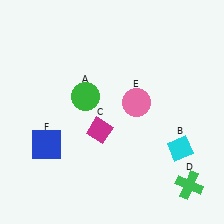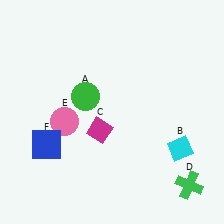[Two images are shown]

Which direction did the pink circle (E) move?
The pink circle (E) moved left.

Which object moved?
The pink circle (E) moved left.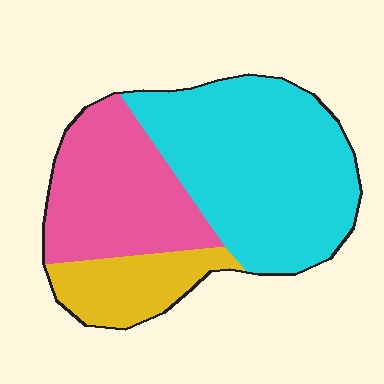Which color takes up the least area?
Yellow, at roughly 15%.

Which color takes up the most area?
Cyan, at roughly 50%.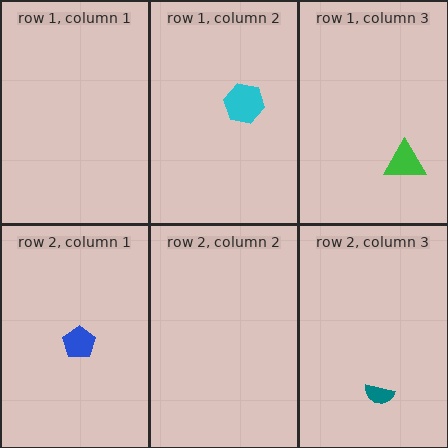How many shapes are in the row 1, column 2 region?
1.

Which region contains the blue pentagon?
The row 2, column 1 region.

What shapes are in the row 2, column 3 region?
The teal semicircle.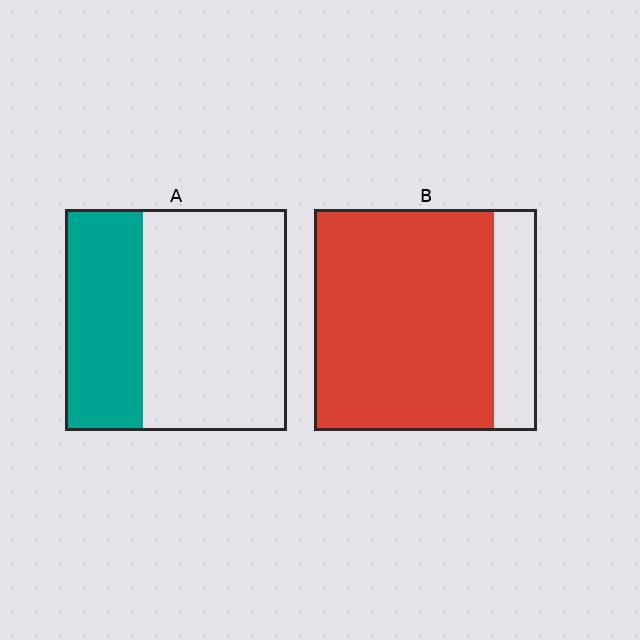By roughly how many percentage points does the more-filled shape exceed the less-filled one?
By roughly 45 percentage points (B over A).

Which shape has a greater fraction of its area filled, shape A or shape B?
Shape B.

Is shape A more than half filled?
No.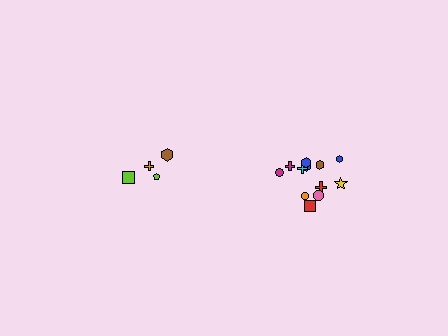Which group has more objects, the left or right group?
The right group.